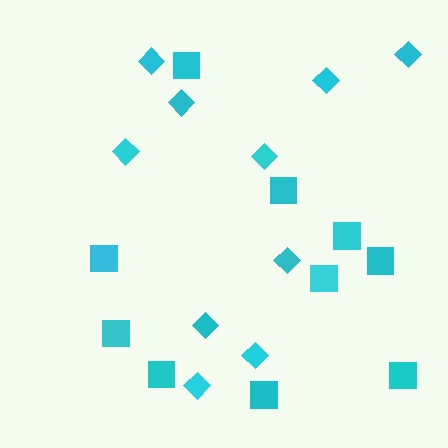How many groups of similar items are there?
There are 2 groups: one group of squares (10) and one group of diamonds (10).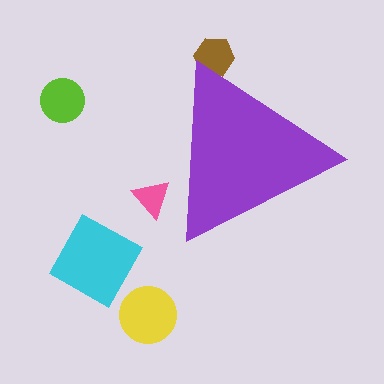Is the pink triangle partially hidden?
Yes, the pink triangle is partially hidden behind the purple triangle.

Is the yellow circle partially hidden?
No, the yellow circle is fully visible.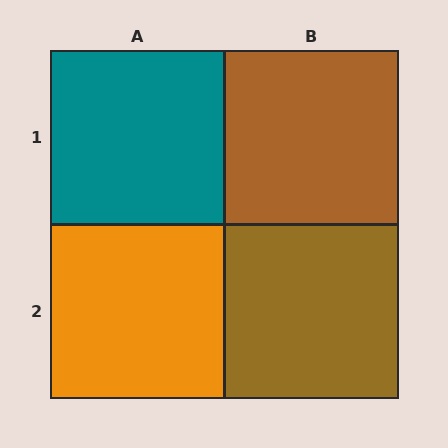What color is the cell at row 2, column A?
Orange.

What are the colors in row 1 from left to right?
Teal, brown.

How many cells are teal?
1 cell is teal.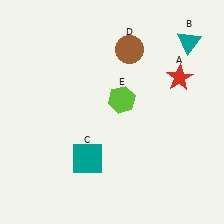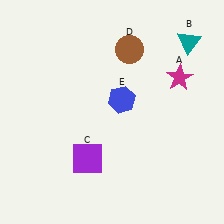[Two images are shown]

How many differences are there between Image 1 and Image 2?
There are 3 differences between the two images.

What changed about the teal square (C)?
In Image 1, C is teal. In Image 2, it changed to purple.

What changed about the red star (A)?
In Image 1, A is red. In Image 2, it changed to magenta.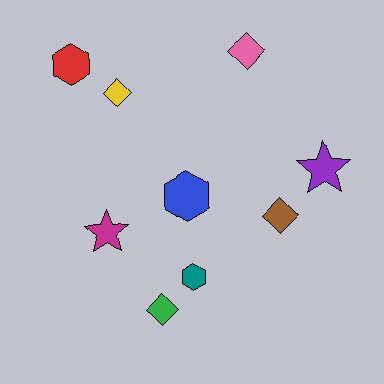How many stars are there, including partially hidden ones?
There are 2 stars.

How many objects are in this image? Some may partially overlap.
There are 9 objects.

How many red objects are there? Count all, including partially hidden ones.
There is 1 red object.